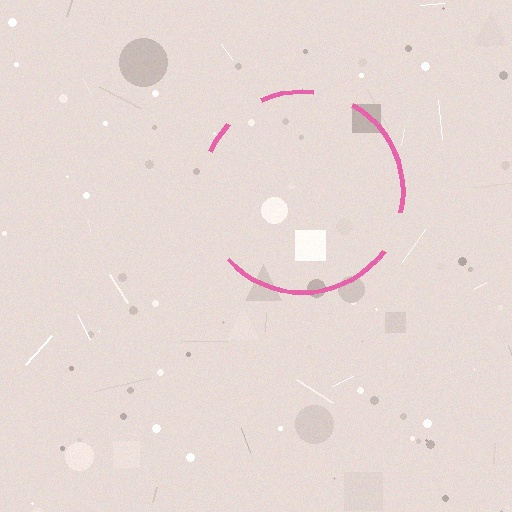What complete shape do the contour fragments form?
The contour fragments form a circle.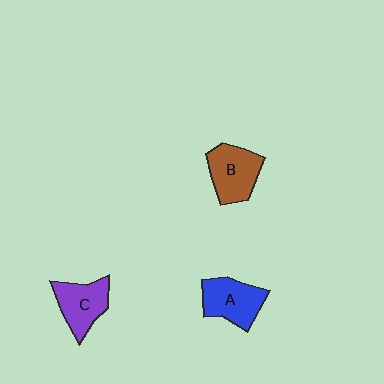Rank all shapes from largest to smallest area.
From largest to smallest: B (brown), A (blue), C (purple).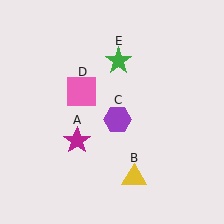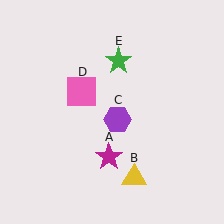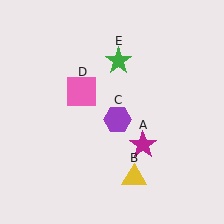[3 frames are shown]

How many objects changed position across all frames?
1 object changed position: magenta star (object A).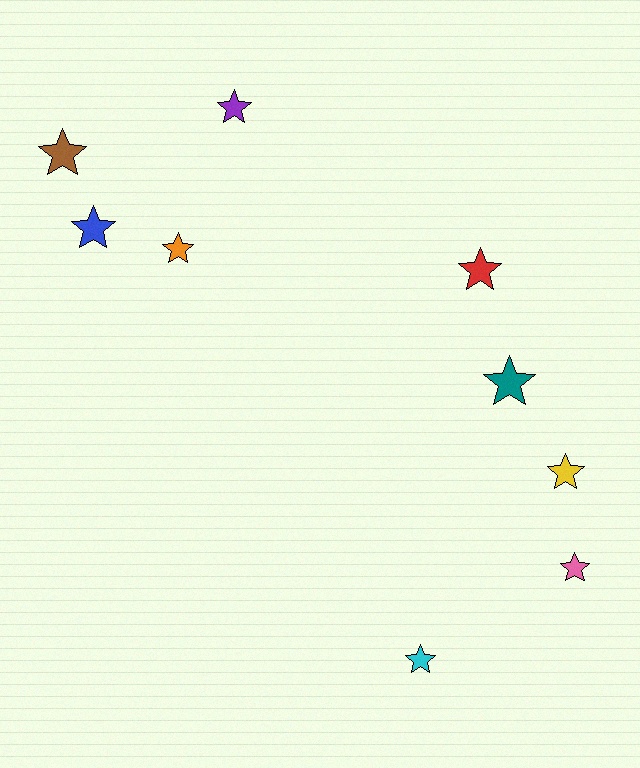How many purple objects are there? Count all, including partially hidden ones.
There is 1 purple object.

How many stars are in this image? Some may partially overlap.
There are 9 stars.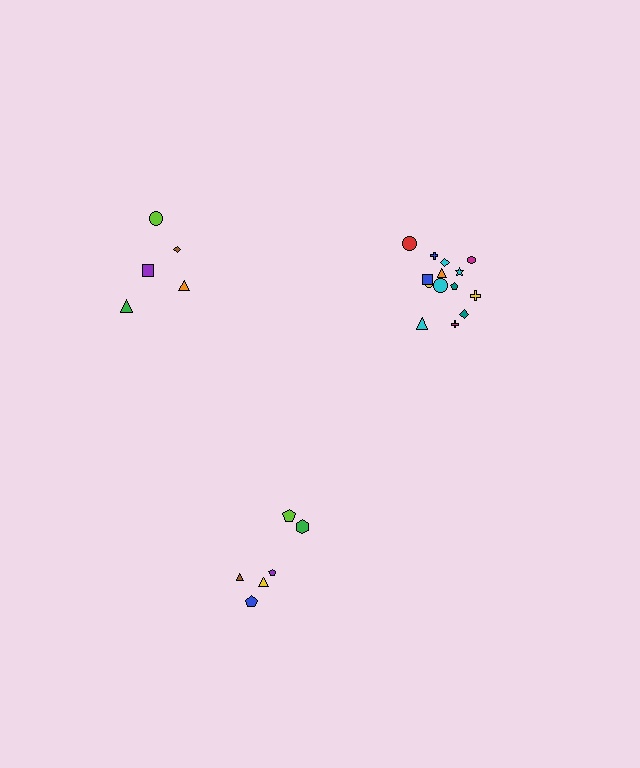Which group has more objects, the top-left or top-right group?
The top-right group.